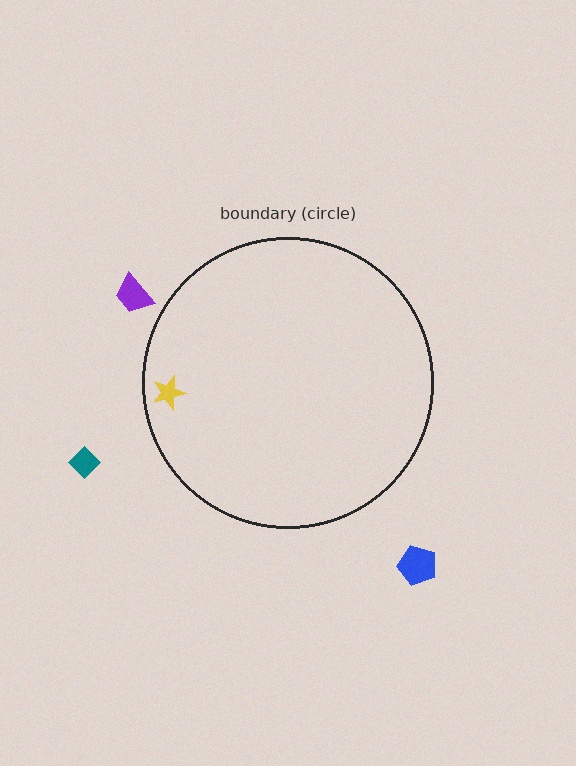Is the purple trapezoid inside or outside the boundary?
Outside.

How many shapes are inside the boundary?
1 inside, 3 outside.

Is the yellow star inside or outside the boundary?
Inside.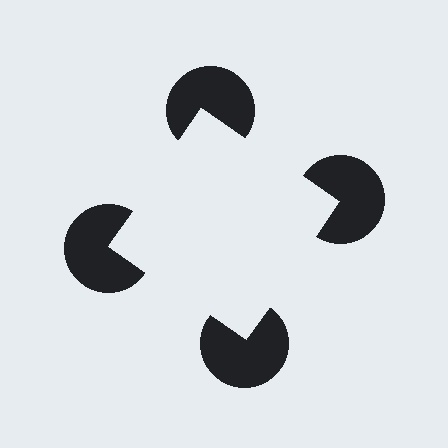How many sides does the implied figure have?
4 sides.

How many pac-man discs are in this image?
There are 4 — one at each vertex of the illusory square.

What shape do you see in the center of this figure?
An illusory square — its edges are inferred from the aligned wedge cuts in the pac-man discs, not physically drawn.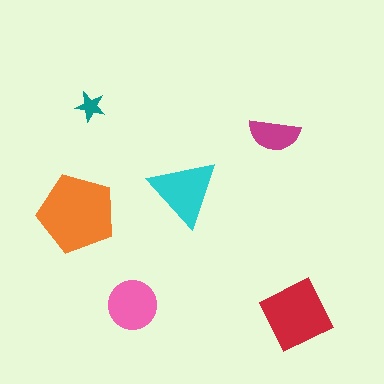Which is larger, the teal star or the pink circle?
The pink circle.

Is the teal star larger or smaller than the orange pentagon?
Smaller.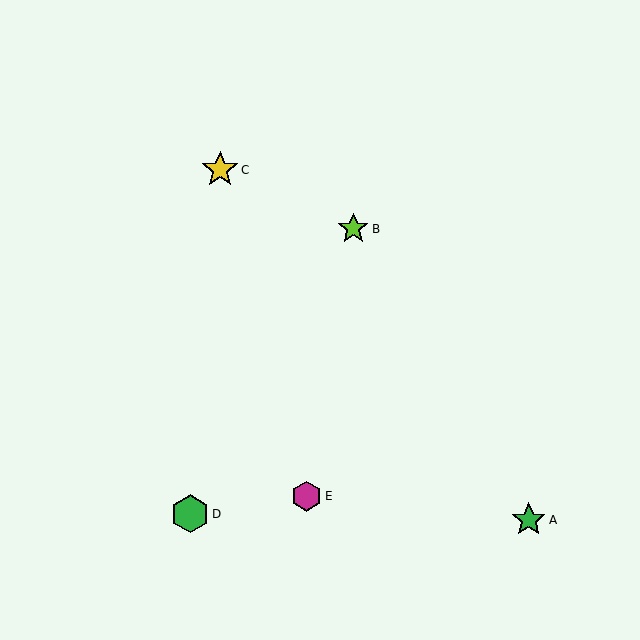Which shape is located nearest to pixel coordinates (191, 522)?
The green hexagon (labeled D) at (190, 514) is nearest to that location.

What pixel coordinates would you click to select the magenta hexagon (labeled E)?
Click at (306, 496) to select the magenta hexagon E.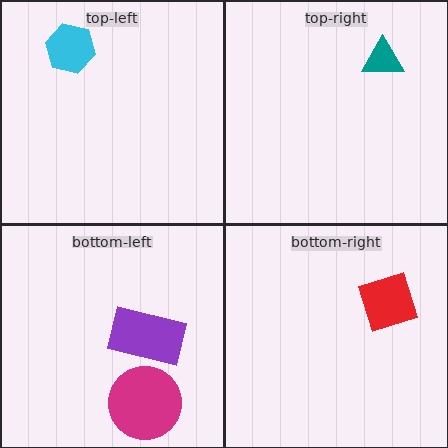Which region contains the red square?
The bottom-right region.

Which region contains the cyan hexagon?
The top-left region.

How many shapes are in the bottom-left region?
2.